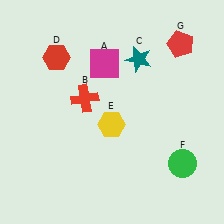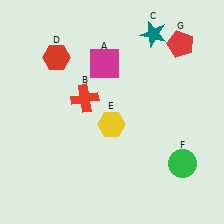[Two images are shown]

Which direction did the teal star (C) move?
The teal star (C) moved up.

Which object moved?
The teal star (C) moved up.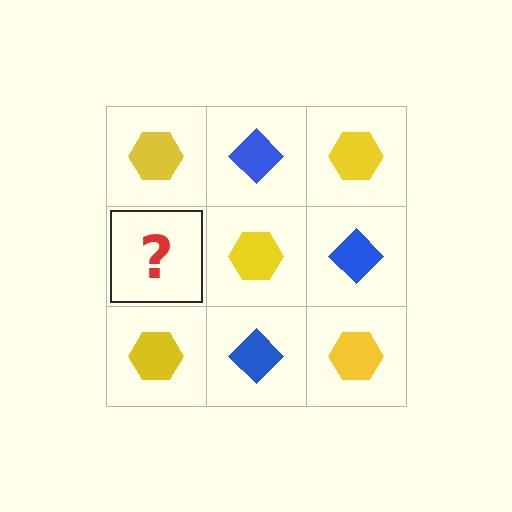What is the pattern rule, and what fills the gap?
The rule is that it alternates yellow hexagon and blue diamond in a checkerboard pattern. The gap should be filled with a blue diamond.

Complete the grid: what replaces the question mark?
The question mark should be replaced with a blue diamond.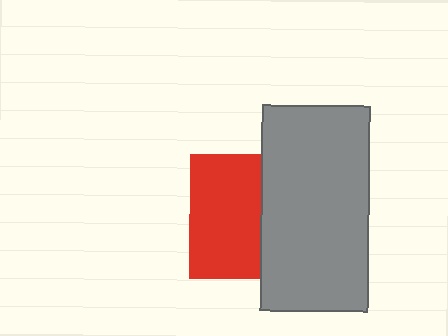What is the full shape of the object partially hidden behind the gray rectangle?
The partially hidden object is a red square.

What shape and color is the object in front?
The object in front is a gray rectangle.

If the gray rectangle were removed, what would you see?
You would see the complete red square.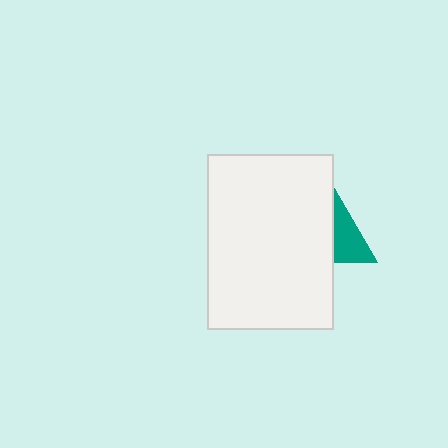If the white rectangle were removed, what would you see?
You would see the complete teal triangle.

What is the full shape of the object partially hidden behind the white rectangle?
The partially hidden object is a teal triangle.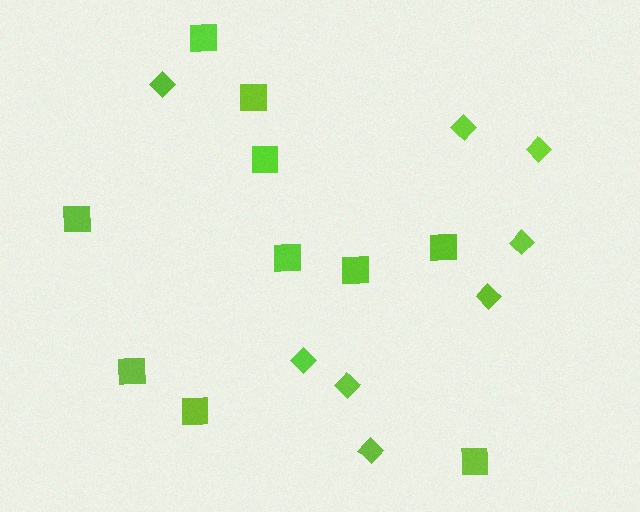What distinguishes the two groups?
There are 2 groups: one group of squares (10) and one group of diamonds (8).